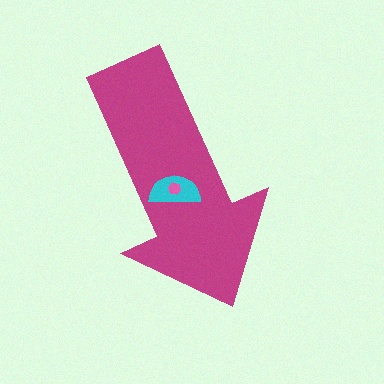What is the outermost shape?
The magenta arrow.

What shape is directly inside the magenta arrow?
The cyan semicircle.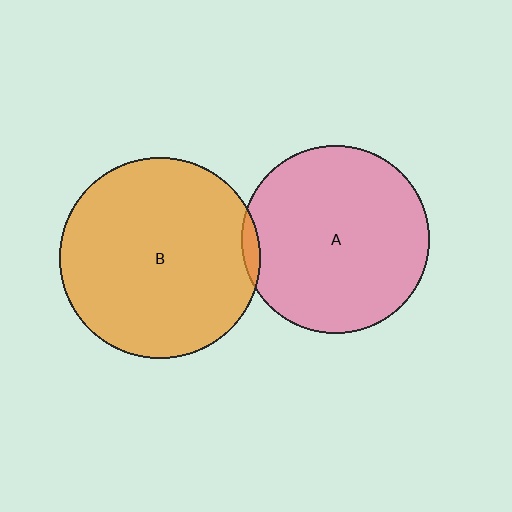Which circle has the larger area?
Circle B (orange).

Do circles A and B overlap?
Yes.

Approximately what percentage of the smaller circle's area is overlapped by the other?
Approximately 5%.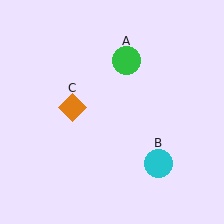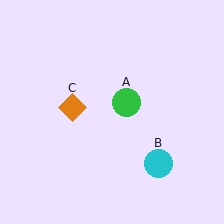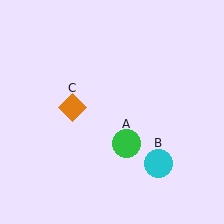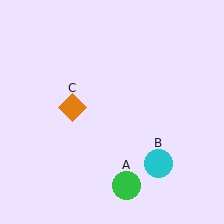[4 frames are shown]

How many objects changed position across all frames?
1 object changed position: green circle (object A).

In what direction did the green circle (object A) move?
The green circle (object A) moved down.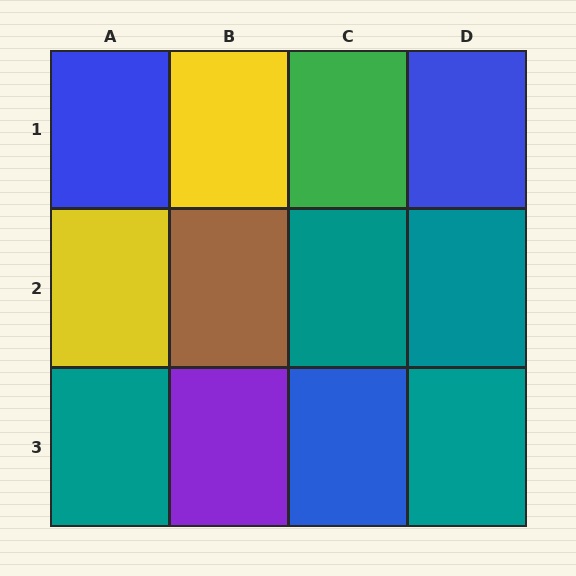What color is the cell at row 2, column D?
Teal.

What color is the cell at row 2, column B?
Brown.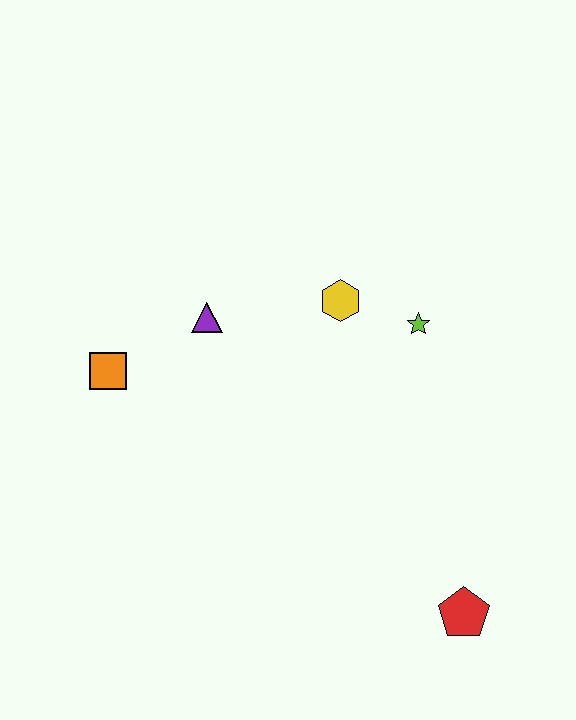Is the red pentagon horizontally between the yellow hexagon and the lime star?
No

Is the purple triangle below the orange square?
No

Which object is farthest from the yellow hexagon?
The red pentagon is farthest from the yellow hexagon.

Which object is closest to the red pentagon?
The lime star is closest to the red pentagon.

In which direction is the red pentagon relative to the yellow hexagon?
The red pentagon is below the yellow hexagon.